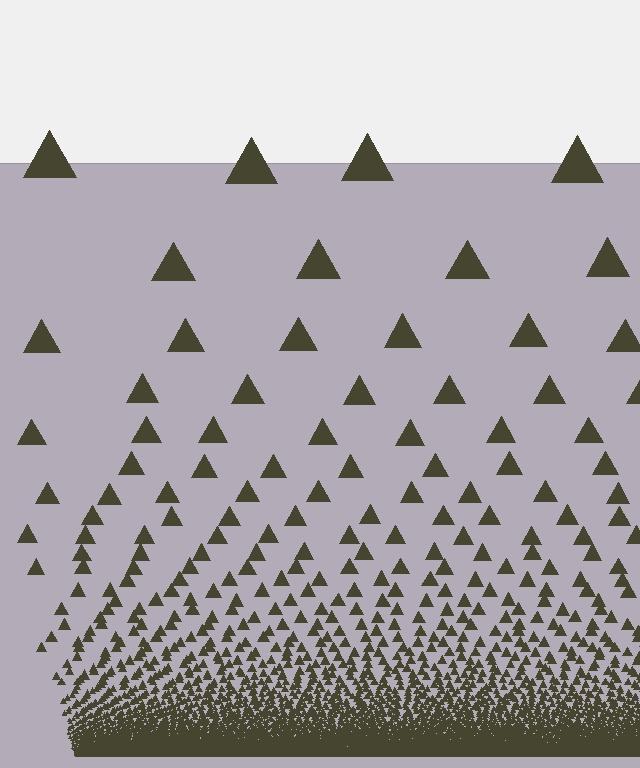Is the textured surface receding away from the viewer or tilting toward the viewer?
The surface appears to tilt toward the viewer. Texture elements get larger and sparser toward the top.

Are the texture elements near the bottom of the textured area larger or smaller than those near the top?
Smaller. The gradient is inverted — elements near the bottom are smaller and denser.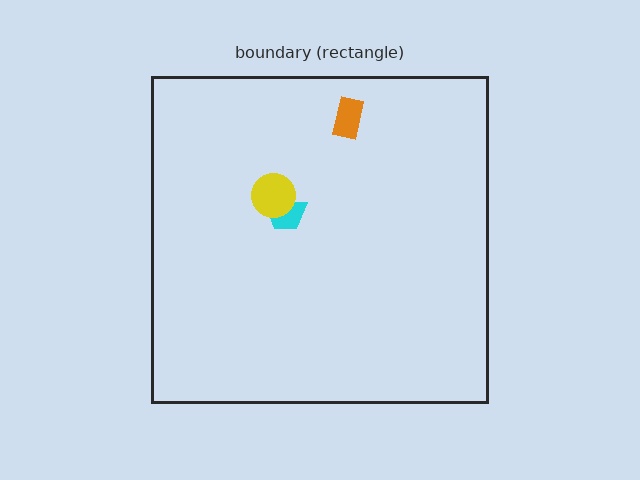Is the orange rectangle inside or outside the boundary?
Inside.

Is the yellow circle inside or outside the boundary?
Inside.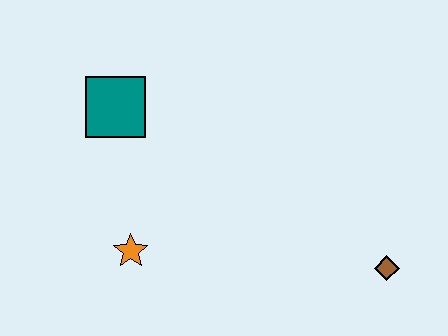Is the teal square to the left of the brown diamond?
Yes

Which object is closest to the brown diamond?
The orange star is closest to the brown diamond.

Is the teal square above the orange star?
Yes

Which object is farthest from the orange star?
The brown diamond is farthest from the orange star.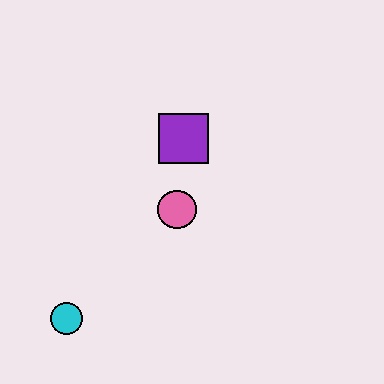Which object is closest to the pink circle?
The purple square is closest to the pink circle.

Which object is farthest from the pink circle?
The cyan circle is farthest from the pink circle.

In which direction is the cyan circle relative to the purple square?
The cyan circle is below the purple square.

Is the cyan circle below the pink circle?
Yes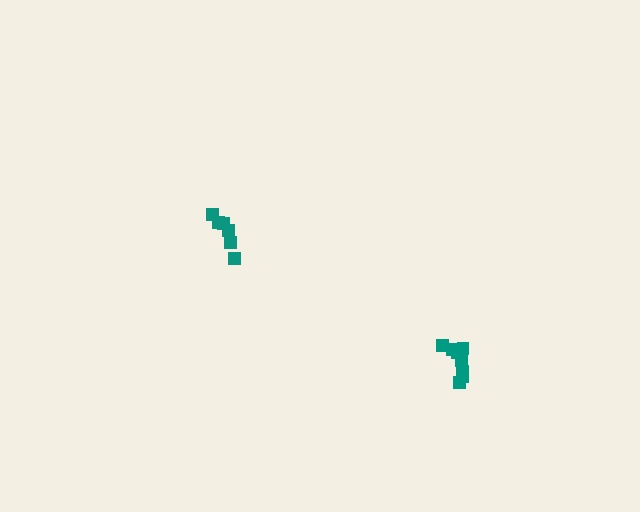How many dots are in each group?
Group 1: 6 dots, Group 2: 8 dots (14 total).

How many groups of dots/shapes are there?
There are 2 groups.